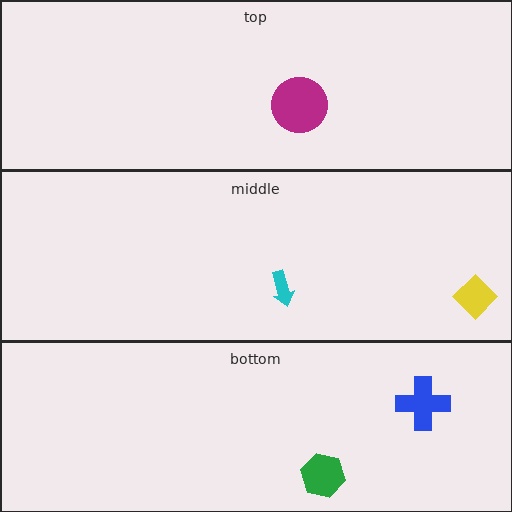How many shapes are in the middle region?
2.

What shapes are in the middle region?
The cyan arrow, the yellow diamond.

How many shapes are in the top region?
1.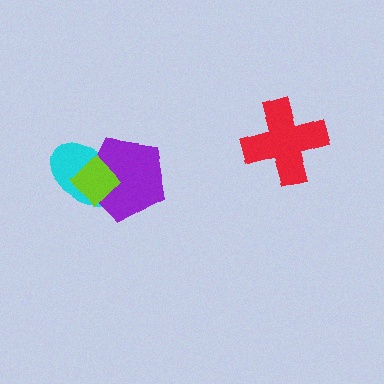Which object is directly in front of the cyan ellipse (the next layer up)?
The purple pentagon is directly in front of the cyan ellipse.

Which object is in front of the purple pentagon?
The lime diamond is in front of the purple pentagon.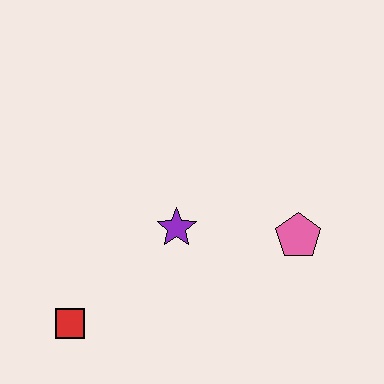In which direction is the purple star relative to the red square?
The purple star is to the right of the red square.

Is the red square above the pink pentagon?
No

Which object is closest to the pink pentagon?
The purple star is closest to the pink pentagon.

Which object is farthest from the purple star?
The red square is farthest from the purple star.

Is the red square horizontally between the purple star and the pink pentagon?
No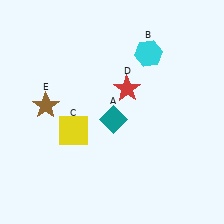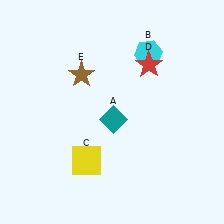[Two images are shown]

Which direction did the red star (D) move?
The red star (D) moved up.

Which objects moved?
The objects that moved are: the yellow square (C), the red star (D), the brown star (E).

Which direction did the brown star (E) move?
The brown star (E) moved right.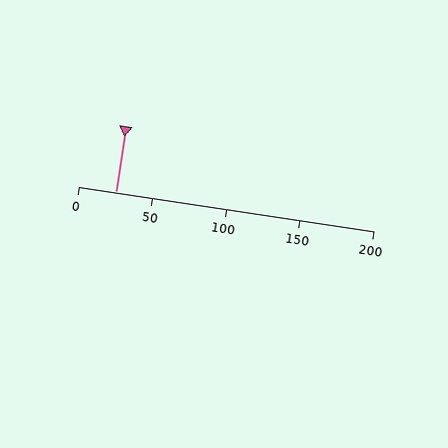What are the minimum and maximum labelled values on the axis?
The axis runs from 0 to 200.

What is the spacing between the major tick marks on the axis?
The major ticks are spaced 50 apart.